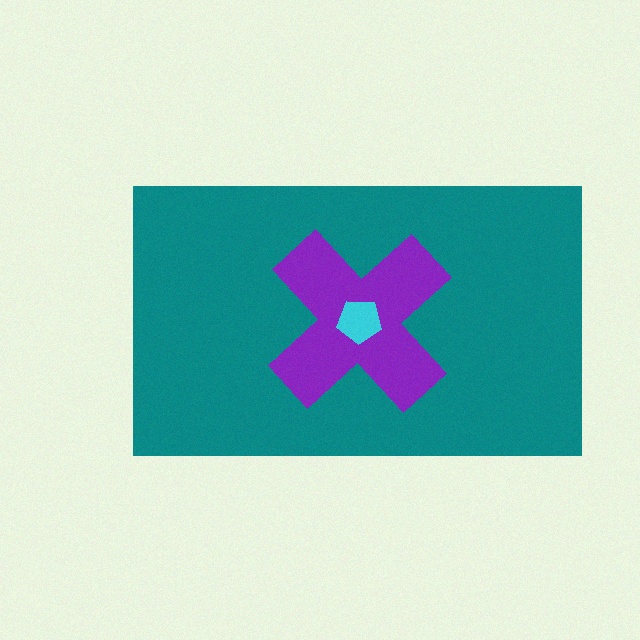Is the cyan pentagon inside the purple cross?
Yes.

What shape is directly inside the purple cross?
The cyan pentagon.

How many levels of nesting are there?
3.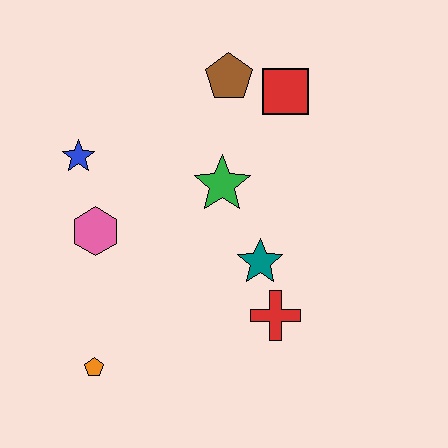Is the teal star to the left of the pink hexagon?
No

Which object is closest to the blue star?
The pink hexagon is closest to the blue star.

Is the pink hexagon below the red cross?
No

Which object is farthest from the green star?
The orange pentagon is farthest from the green star.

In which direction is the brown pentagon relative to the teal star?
The brown pentagon is above the teal star.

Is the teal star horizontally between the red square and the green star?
Yes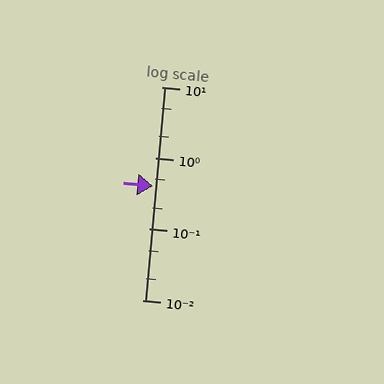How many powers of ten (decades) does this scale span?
The scale spans 3 decades, from 0.01 to 10.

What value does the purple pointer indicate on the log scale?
The pointer indicates approximately 0.4.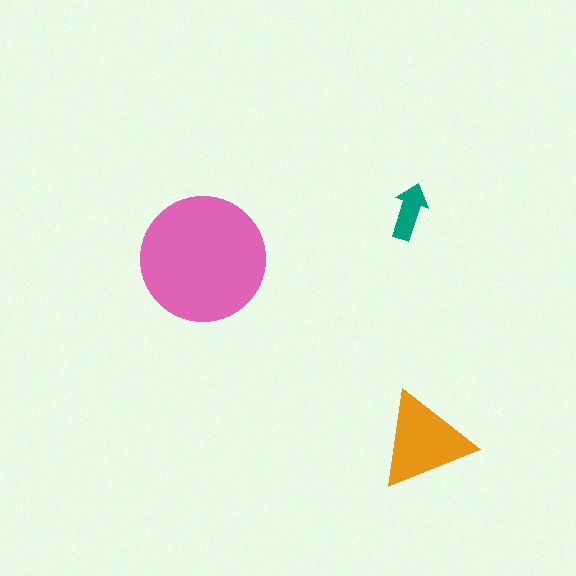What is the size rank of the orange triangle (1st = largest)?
2nd.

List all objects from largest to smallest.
The pink circle, the orange triangle, the teal arrow.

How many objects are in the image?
There are 3 objects in the image.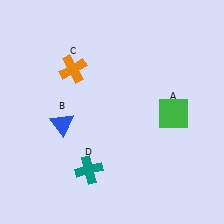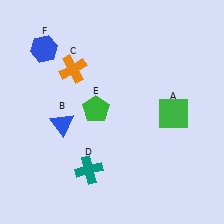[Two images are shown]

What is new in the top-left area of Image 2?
A green pentagon (E) was added in the top-left area of Image 2.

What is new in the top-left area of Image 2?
A blue hexagon (F) was added in the top-left area of Image 2.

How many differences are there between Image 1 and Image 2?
There are 2 differences between the two images.